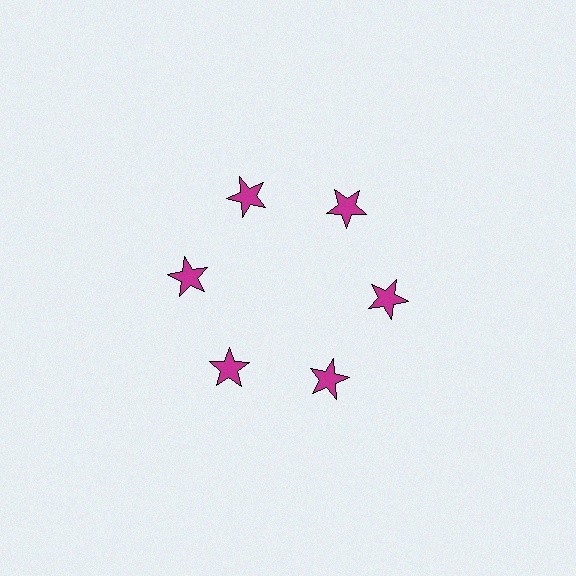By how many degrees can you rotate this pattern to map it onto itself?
The pattern maps onto itself every 60 degrees of rotation.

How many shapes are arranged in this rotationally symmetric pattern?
There are 6 shapes, arranged in 6 groups of 1.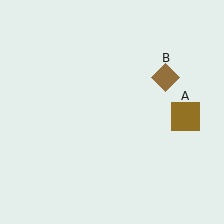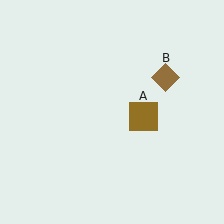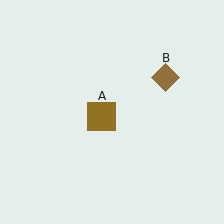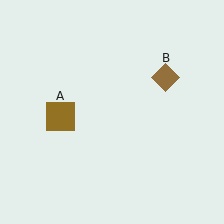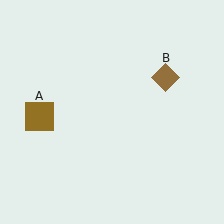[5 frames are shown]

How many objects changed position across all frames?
1 object changed position: brown square (object A).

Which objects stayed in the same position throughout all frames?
Brown diamond (object B) remained stationary.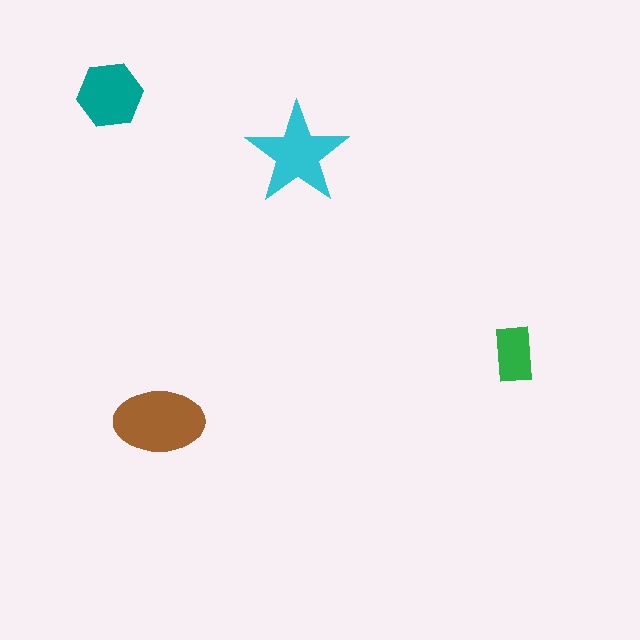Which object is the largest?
The brown ellipse.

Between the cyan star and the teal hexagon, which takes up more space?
The cyan star.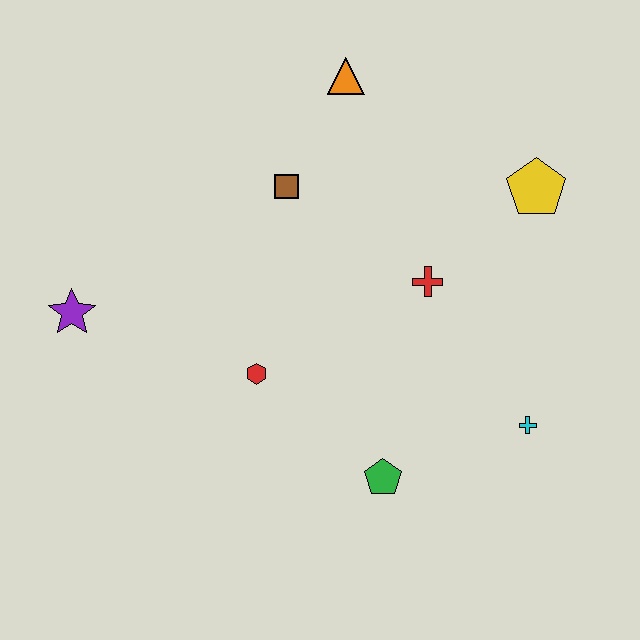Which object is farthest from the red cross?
The purple star is farthest from the red cross.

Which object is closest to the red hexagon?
The green pentagon is closest to the red hexagon.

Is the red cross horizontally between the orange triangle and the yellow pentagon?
Yes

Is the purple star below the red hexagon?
No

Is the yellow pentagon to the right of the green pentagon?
Yes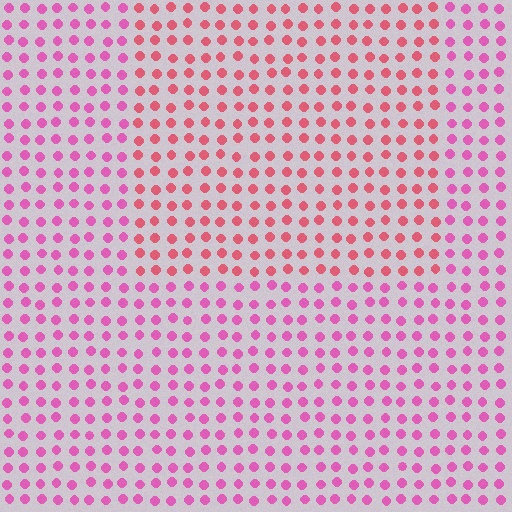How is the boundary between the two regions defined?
The boundary is defined purely by a slight shift in hue (about 30 degrees). Spacing, size, and orientation are identical on both sides.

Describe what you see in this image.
The image is filled with small pink elements in a uniform arrangement. A rectangle-shaped region is visible where the elements are tinted to a slightly different hue, forming a subtle color boundary.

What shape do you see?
I see a rectangle.